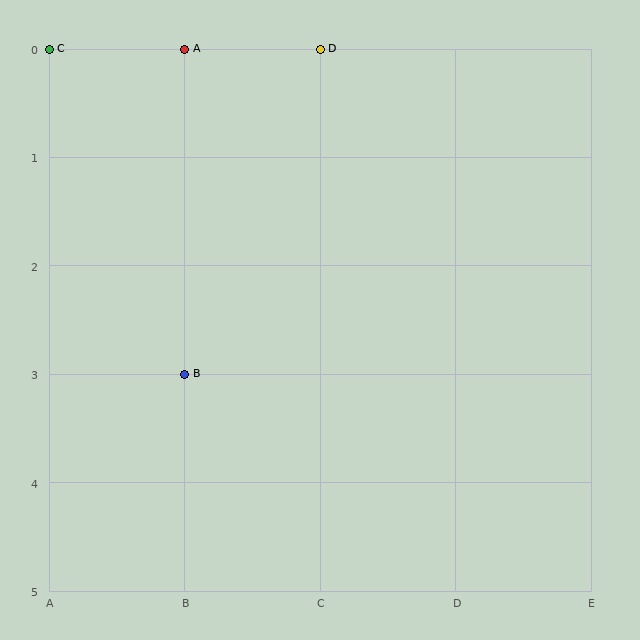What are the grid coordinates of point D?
Point D is at grid coordinates (C, 0).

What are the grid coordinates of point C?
Point C is at grid coordinates (A, 0).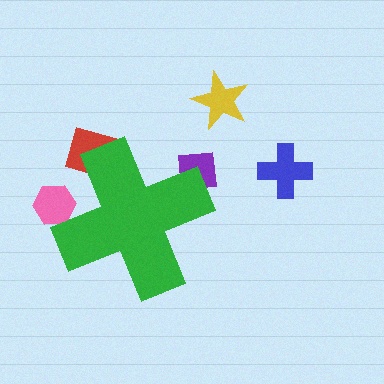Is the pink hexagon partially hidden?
Yes, the pink hexagon is partially hidden behind the green cross.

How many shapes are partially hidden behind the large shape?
3 shapes are partially hidden.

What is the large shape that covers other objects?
A green cross.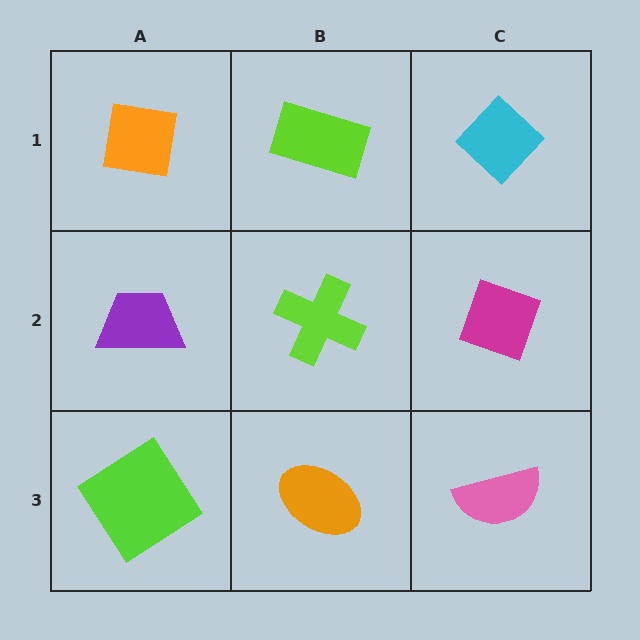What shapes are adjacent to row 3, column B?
A lime cross (row 2, column B), a lime diamond (row 3, column A), a pink semicircle (row 3, column C).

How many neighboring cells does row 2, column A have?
3.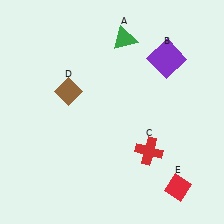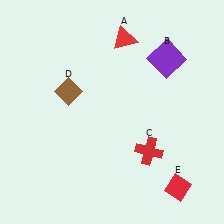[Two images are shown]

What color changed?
The triangle (A) changed from green in Image 1 to red in Image 2.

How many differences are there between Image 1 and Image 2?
There is 1 difference between the two images.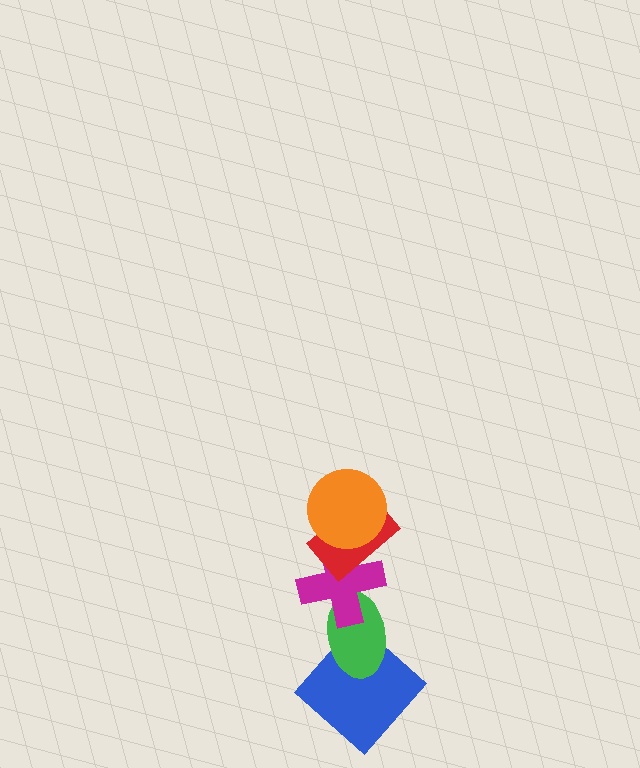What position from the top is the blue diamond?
The blue diamond is 5th from the top.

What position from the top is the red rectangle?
The red rectangle is 2nd from the top.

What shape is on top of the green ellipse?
The magenta cross is on top of the green ellipse.